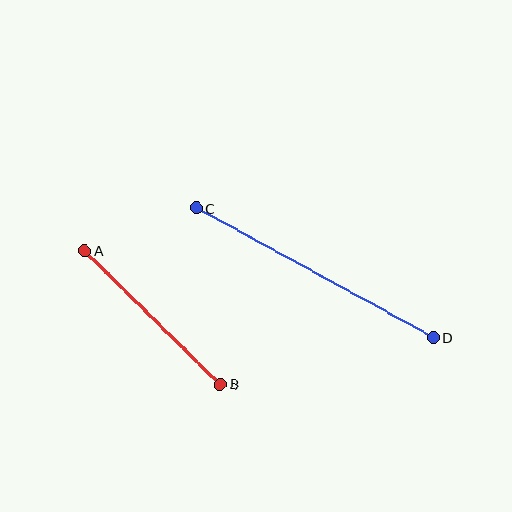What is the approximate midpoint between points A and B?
The midpoint is at approximately (153, 317) pixels.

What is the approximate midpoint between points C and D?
The midpoint is at approximately (315, 273) pixels.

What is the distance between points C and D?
The distance is approximately 270 pixels.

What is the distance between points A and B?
The distance is approximately 190 pixels.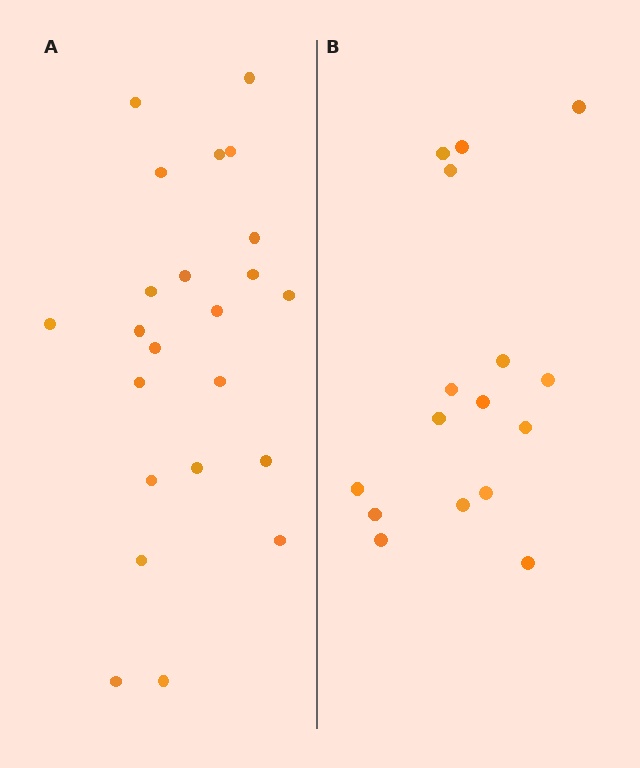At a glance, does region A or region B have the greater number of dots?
Region A (the left region) has more dots.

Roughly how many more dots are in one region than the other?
Region A has roughly 8 or so more dots than region B.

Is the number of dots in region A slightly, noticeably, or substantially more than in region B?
Region A has noticeably more, but not dramatically so. The ratio is roughly 1.4 to 1.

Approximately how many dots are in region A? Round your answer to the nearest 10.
About 20 dots. (The exact count is 23, which rounds to 20.)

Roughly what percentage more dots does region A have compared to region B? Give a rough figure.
About 45% more.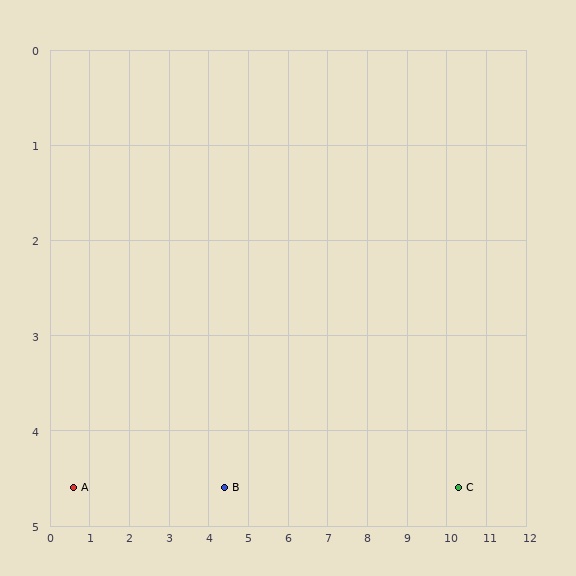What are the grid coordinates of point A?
Point A is at approximately (0.6, 4.6).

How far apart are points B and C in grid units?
Points B and C are about 5.9 grid units apart.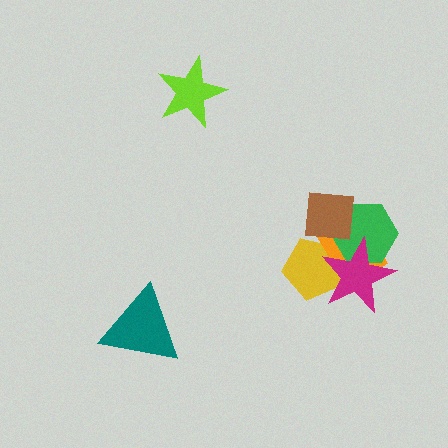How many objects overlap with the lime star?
0 objects overlap with the lime star.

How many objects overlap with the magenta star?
3 objects overlap with the magenta star.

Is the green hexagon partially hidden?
Yes, it is partially covered by another shape.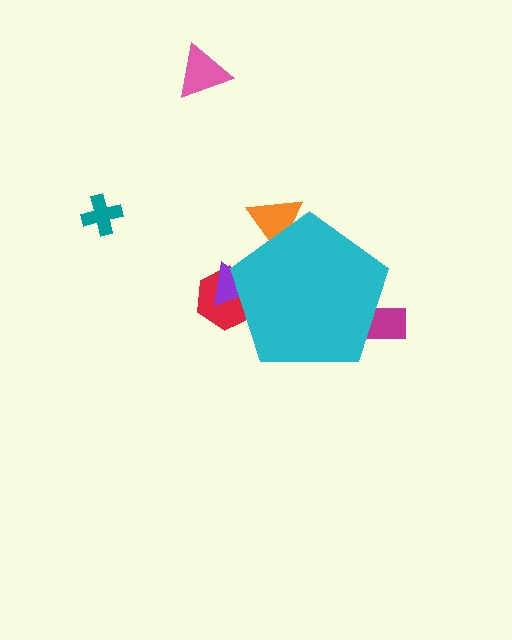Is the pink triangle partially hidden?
No, the pink triangle is fully visible.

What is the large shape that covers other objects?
A cyan pentagon.